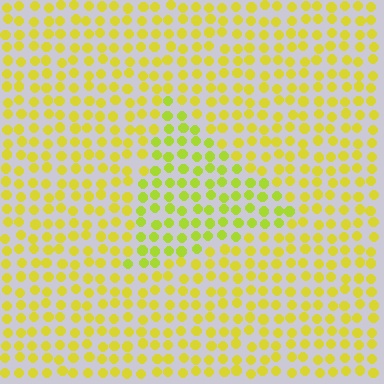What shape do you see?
I see a triangle.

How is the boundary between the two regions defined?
The boundary is defined purely by a slight shift in hue (about 21 degrees). Spacing, size, and orientation are identical on both sides.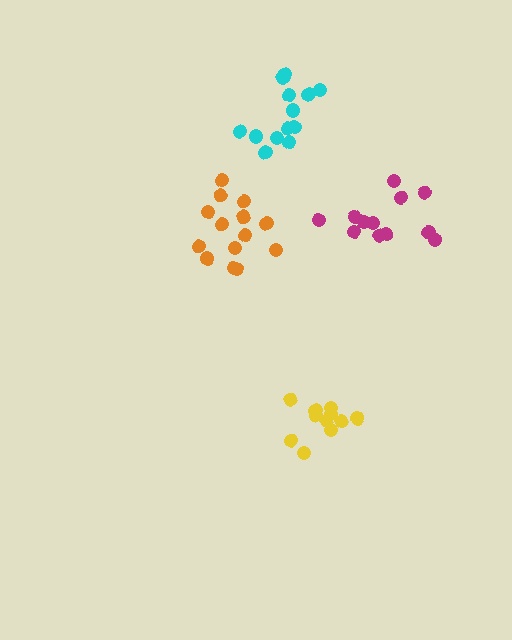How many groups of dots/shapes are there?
There are 4 groups.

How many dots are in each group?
Group 1: 11 dots, Group 2: 12 dots, Group 3: 14 dots, Group 4: 13 dots (50 total).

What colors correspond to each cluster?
The clusters are colored: yellow, magenta, orange, cyan.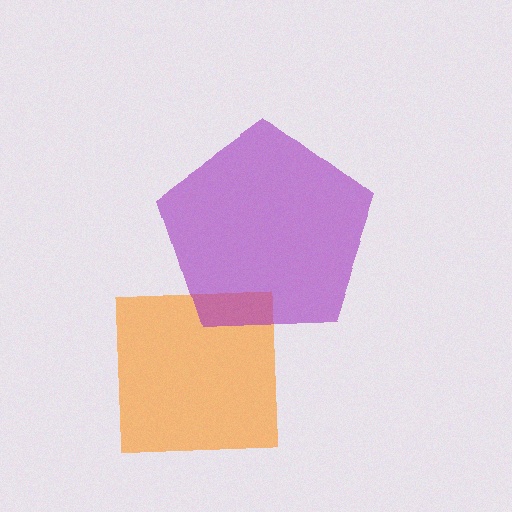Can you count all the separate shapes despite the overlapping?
Yes, there are 2 separate shapes.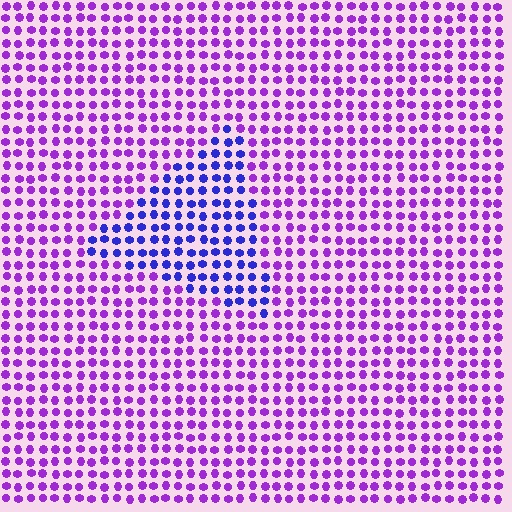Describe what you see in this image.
The image is filled with small purple elements in a uniform arrangement. A triangle-shaped region is visible where the elements are tinted to a slightly different hue, forming a subtle color boundary.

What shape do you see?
I see a triangle.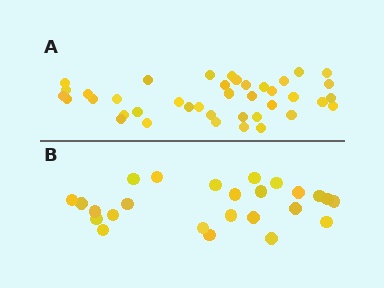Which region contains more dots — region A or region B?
Region A (the top region) has more dots.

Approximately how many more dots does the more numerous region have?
Region A has approximately 15 more dots than region B.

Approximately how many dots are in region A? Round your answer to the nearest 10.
About 40 dots.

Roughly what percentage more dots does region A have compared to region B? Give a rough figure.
About 60% more.